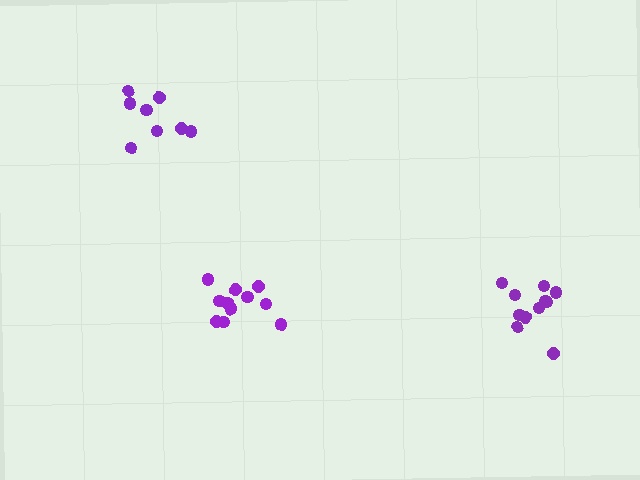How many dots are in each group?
Group 1: 11 dots, Group 2: 8 dots, Group 3: 11 dots (30 total).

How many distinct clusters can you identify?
There are 3 distinct clusters.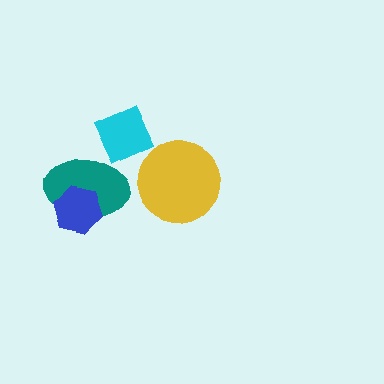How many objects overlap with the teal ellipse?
2 objects overlap with the teal ellipse.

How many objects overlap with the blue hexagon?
1 object overlaps with the blue hexagon.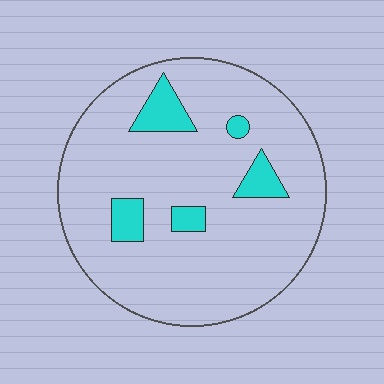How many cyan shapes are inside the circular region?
5.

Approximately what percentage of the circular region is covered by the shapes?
Approximately 10%.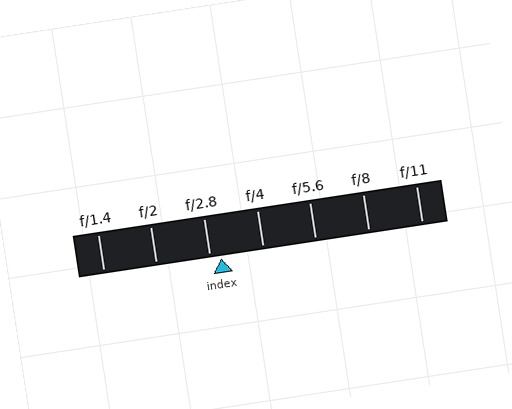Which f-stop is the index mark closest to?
The index mark is closest to f/2.8.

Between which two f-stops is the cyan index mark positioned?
The index mark is between f/2.8 and f/4.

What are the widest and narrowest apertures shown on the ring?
The widest aperture shown is f/1.4 and the narrowest is f/11.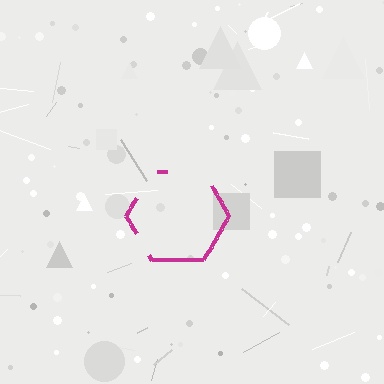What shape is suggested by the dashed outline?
The dashed outline suggests a hexagon.